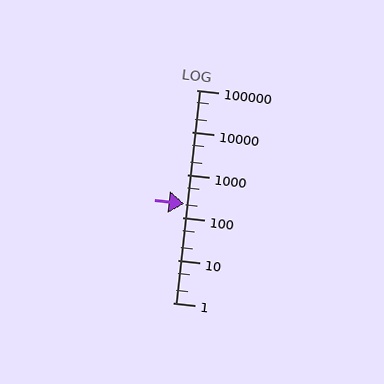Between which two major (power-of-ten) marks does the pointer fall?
The pointer is between 100 and 1000.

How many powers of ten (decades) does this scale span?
The scale spans 5 decades, from 1 to 100000.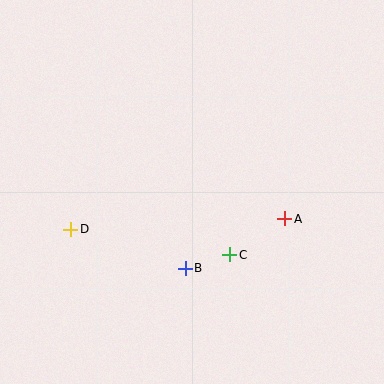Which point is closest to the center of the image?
Point C at (230, 255) is closest to the center.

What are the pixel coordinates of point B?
Point B is at (185, 268).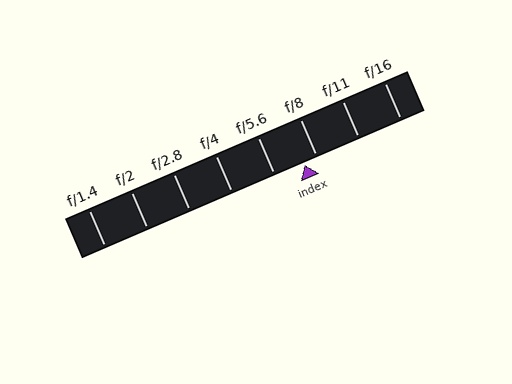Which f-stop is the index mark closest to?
The index mark is closest to f/8.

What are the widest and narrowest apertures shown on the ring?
The widest aperture shown is f/1.4 and the narrowest is f/16.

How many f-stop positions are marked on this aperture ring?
There are 8 f-stop positions marked.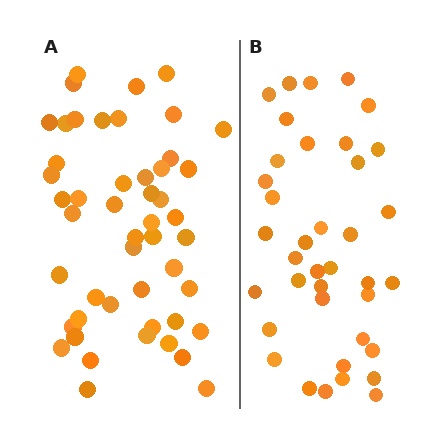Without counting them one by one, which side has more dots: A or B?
Region A (the left region) has more dots.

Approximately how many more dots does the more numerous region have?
Region A has roughly 12 or so more dots than region B.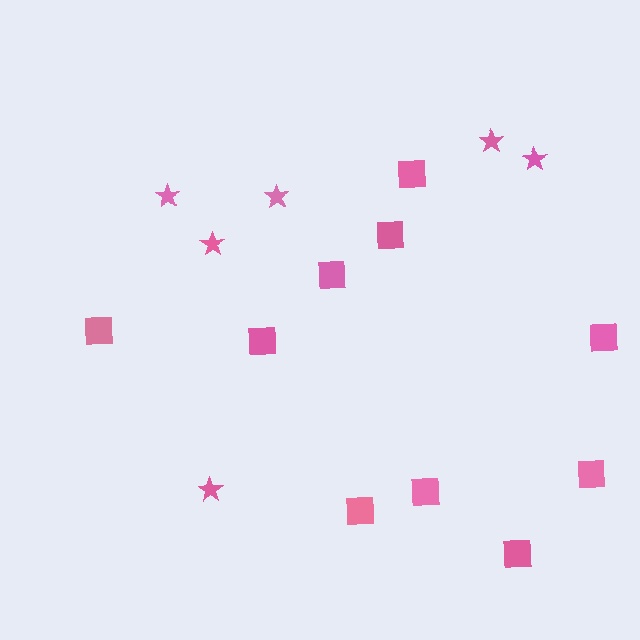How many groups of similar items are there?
There are 2 groups: one group of stars (6) and one group of squares (10).